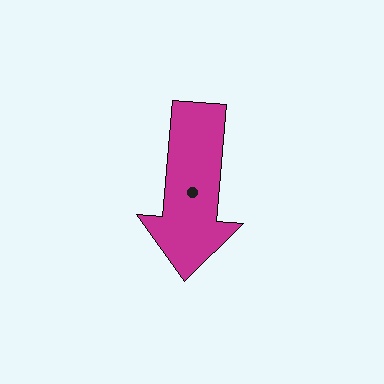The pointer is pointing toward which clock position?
Roughly 6 o'clock.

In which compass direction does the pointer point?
South.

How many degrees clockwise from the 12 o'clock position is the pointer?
Approximately 185 degrees.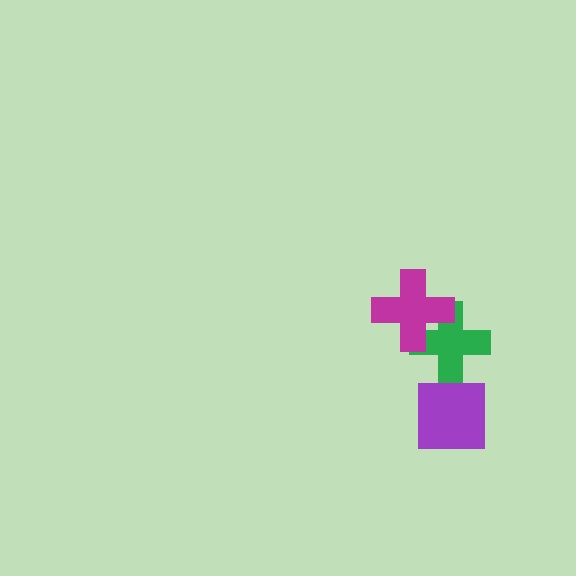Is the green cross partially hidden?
Yes, it is partially covered by another shape.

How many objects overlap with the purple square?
0 objects overlap with the purple square.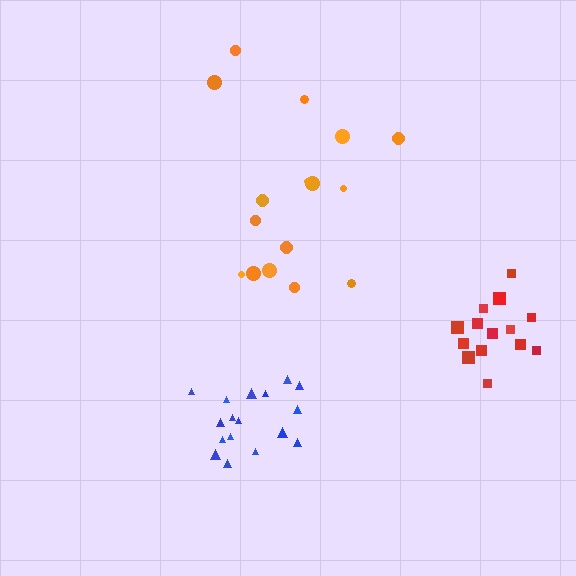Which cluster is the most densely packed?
Red.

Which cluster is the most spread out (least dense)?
Orange.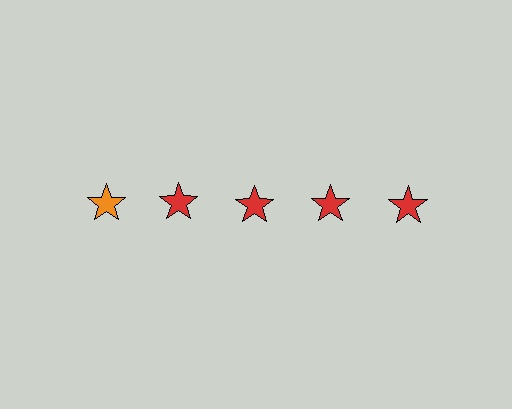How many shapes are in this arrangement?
There are 5 shapes arranged in a grid pattern.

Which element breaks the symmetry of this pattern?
The orange star in the top row, leftmost column breaks the symmetry. All other shapes are red stars.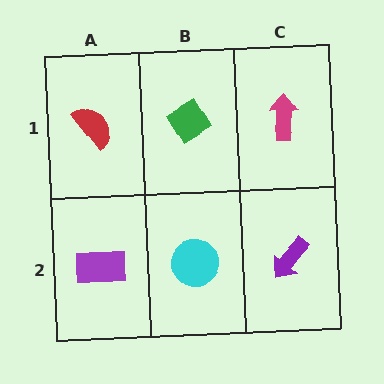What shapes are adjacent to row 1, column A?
A purple rectangle (row 2, column A), a green diamond (row 1, column B).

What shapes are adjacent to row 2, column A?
A red semicircle (row 1, column A), a cyan circle (row 2, column B).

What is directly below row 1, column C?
A purple arrow.